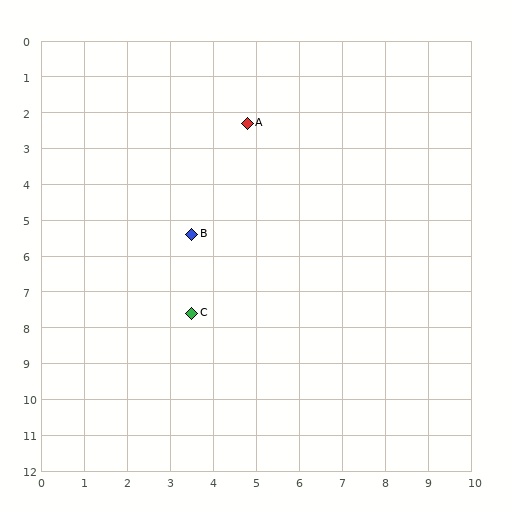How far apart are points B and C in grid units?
Points B and C are about 2.2 grid units apart.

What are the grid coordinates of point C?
Point C is at approximately (3.5, 7.6).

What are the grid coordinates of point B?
Point B is at approximately (3.5, 5.4).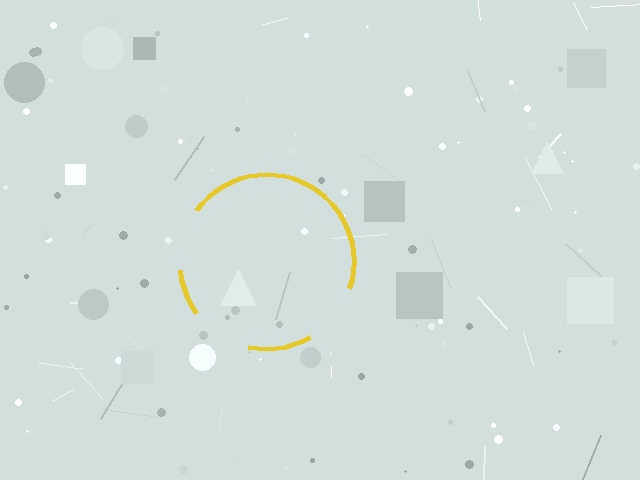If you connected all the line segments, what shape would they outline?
They would outline a circle.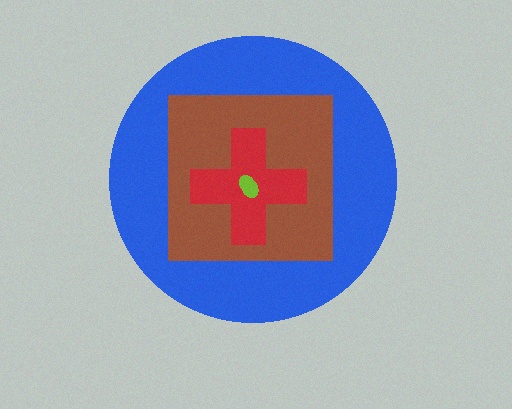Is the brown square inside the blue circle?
Yes.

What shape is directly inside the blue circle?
The brown square.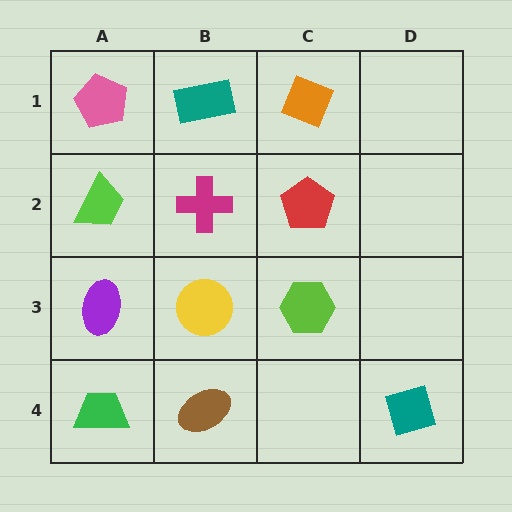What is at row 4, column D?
A teal diamond.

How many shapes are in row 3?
3 shapes.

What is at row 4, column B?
A brown ellipse.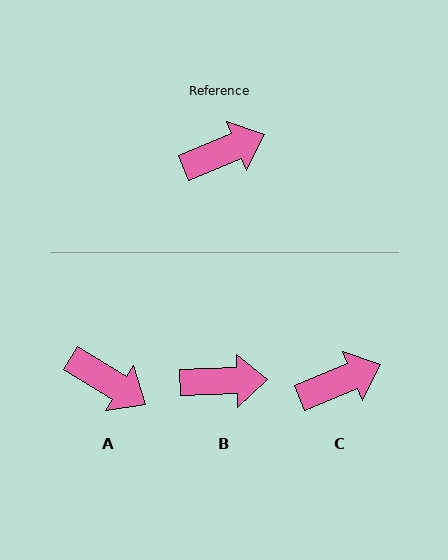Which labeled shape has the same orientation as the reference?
C.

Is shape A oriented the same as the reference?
No, it is off by about 54 degrees.